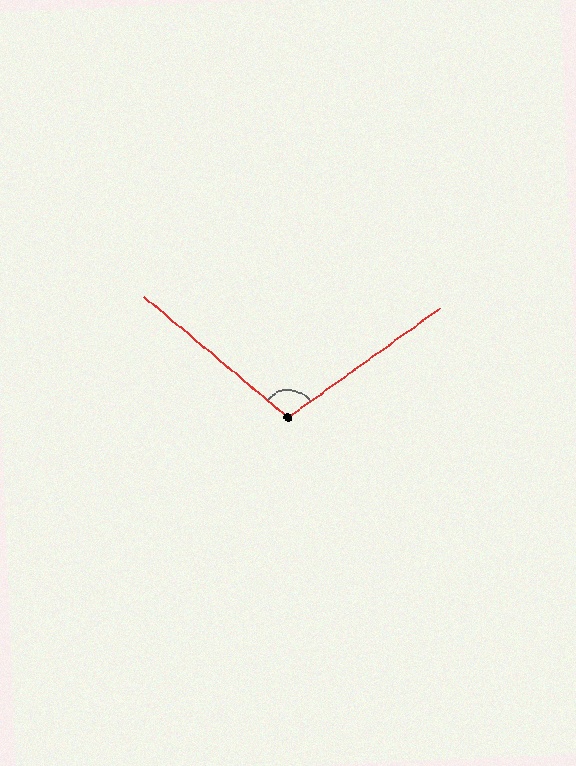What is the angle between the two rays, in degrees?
Approximately 104 degrees.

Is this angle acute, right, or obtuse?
It is obtuse.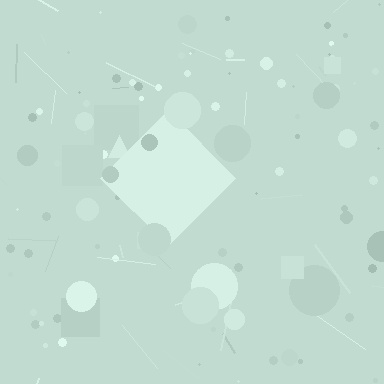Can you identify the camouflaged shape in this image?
The camouflaged shape is a diamond.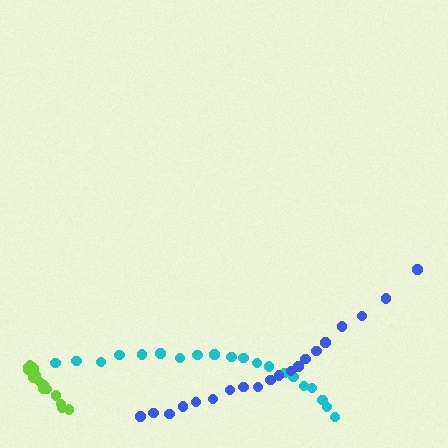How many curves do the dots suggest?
There are 3 distinct paths.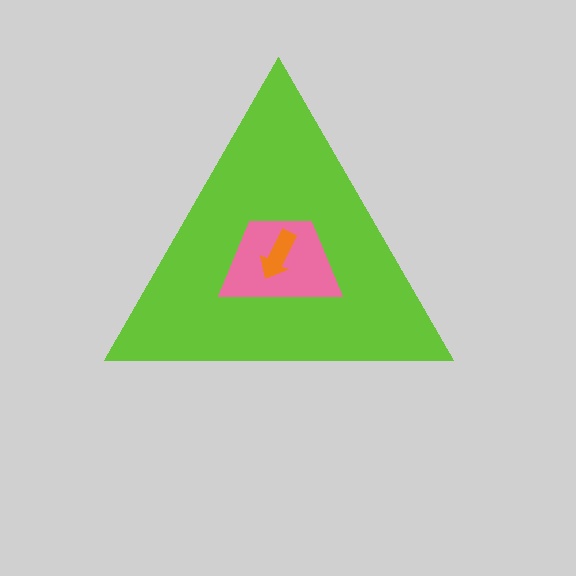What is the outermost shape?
The lime triangle.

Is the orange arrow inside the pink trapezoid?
Yes.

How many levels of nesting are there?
3.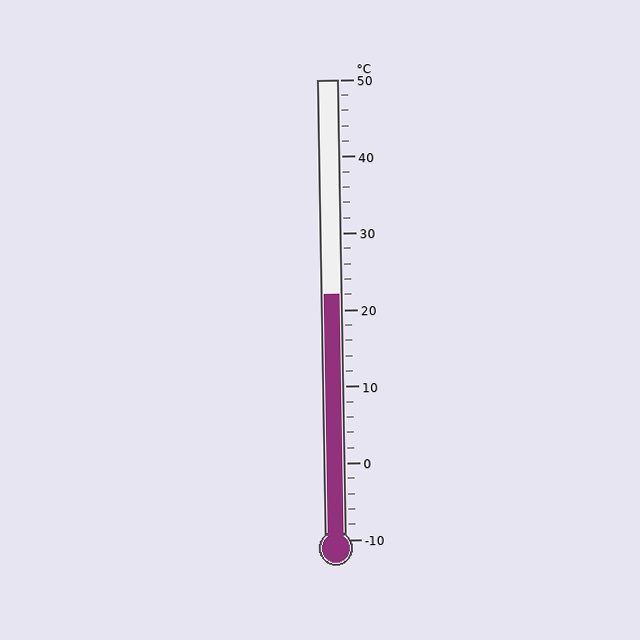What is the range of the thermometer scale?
The thermometer scale ranges from -10°C to 50°C.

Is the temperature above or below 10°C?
The temperature is above 10°C.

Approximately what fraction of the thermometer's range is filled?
The thermometer is filled to approximately 55% of its range.